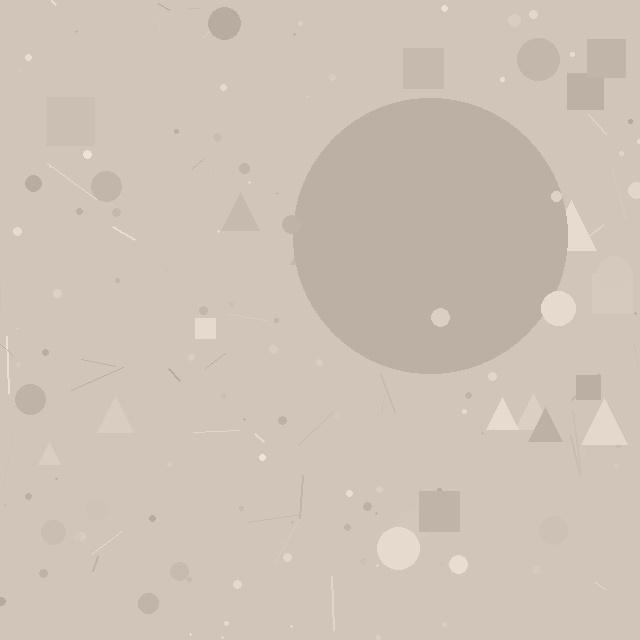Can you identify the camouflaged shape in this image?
The camouflaged shape is a circle.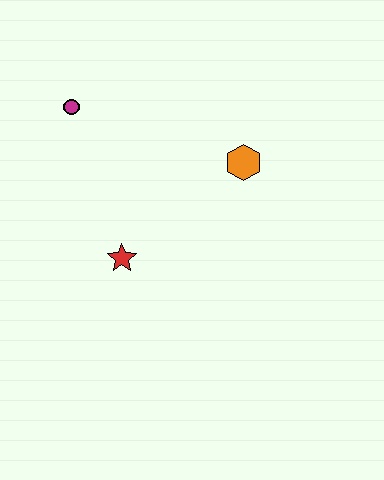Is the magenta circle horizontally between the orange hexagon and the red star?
No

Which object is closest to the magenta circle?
The red star is closest to the magenta circle.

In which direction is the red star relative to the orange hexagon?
The red star is to the left of the orange hexagon.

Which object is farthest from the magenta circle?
The orange hexagon is farthest from the magenta circle.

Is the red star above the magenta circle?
No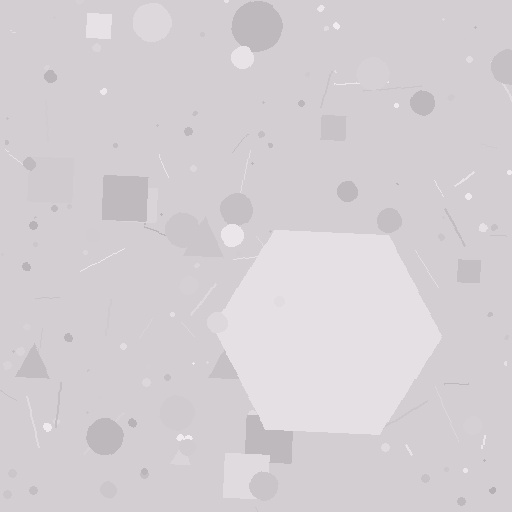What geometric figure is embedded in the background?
A hexagon is embedded in the background.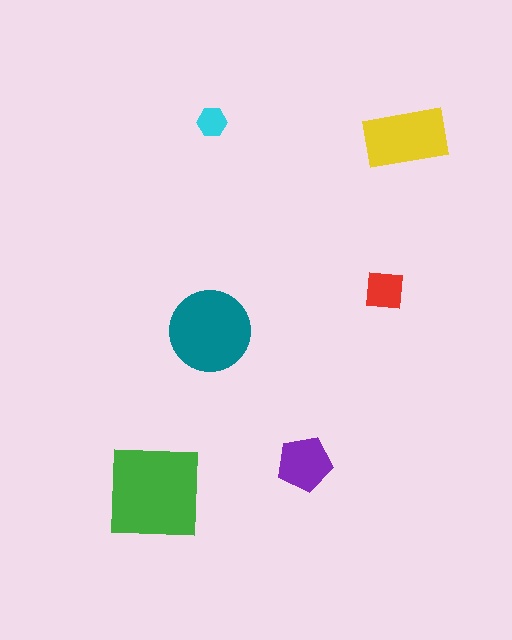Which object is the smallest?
The cyan hexagon.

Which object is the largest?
The green square.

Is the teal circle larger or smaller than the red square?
Larger.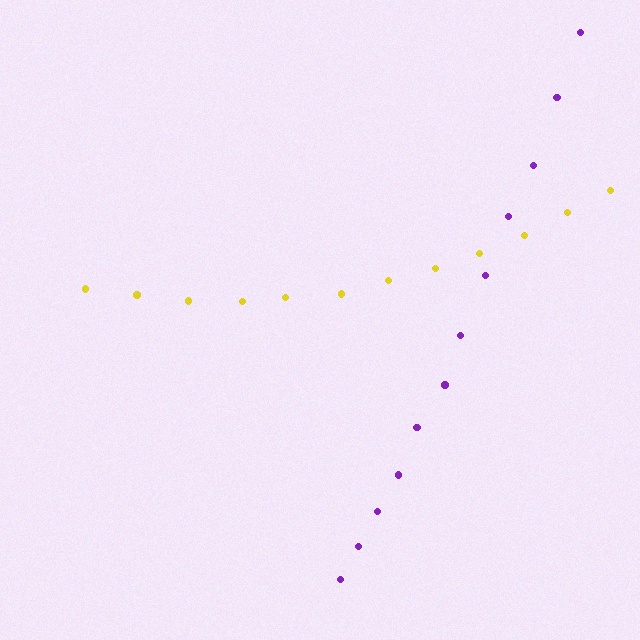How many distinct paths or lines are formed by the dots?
There are 2 distinct paths.